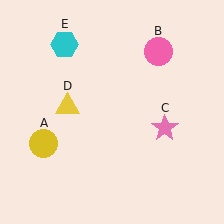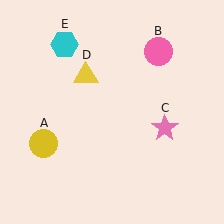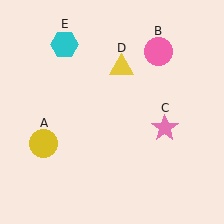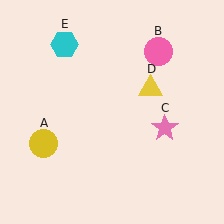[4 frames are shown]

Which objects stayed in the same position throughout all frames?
Yellow circle (object A) and pink circle (object B) and pink star (object C) and cyan hexagon (object E) remained stationary.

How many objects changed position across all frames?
1 object changed position: yellow triangle (object D).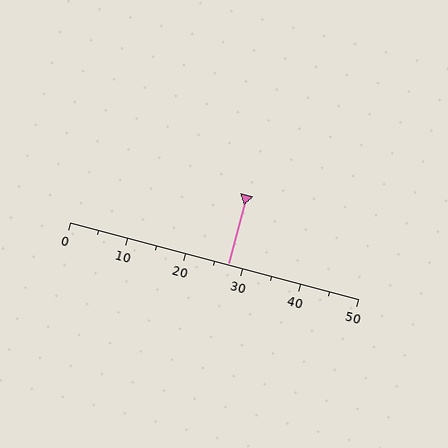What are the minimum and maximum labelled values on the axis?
The axis runs from 0 to 50.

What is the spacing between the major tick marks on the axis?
The major ticks are spaced 10 apart.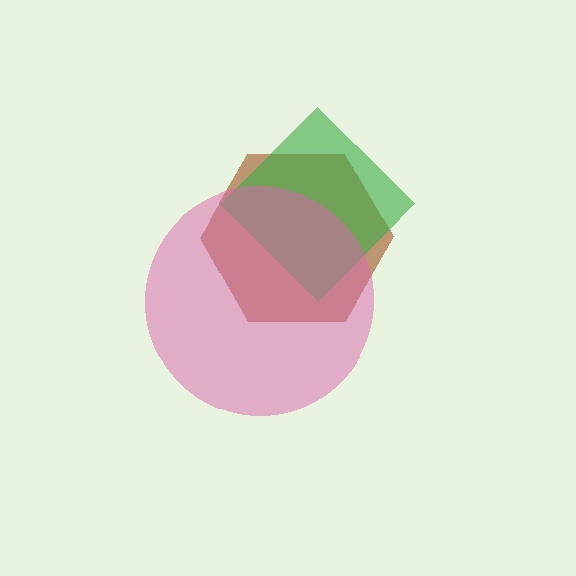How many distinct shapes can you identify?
There are 3 distinct shapes: a brown hexagon, a green diamond, a pink circle.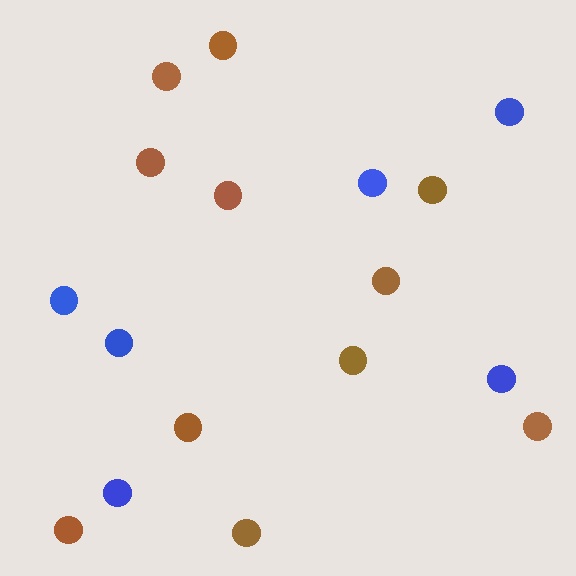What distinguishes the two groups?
There are 2 groups: one group of brown circles (11) and one group of blue circles (6).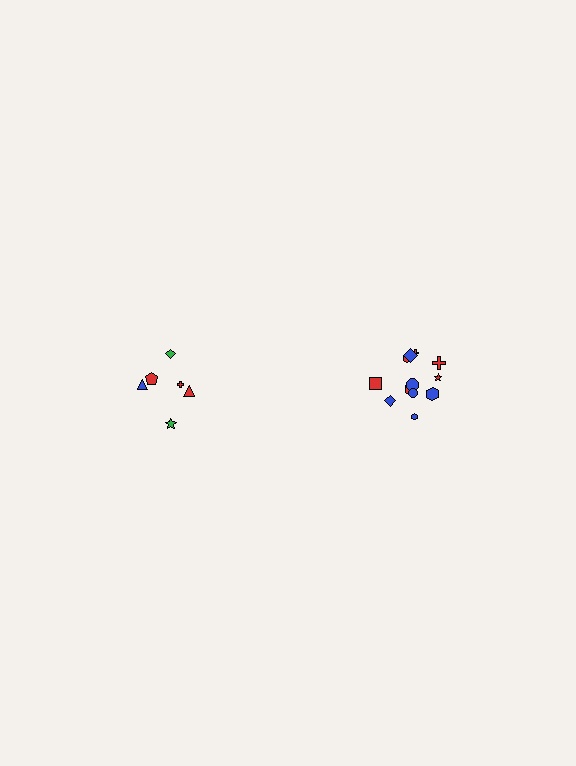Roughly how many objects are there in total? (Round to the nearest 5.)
Roughly 20 objects in total.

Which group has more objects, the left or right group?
The right group.